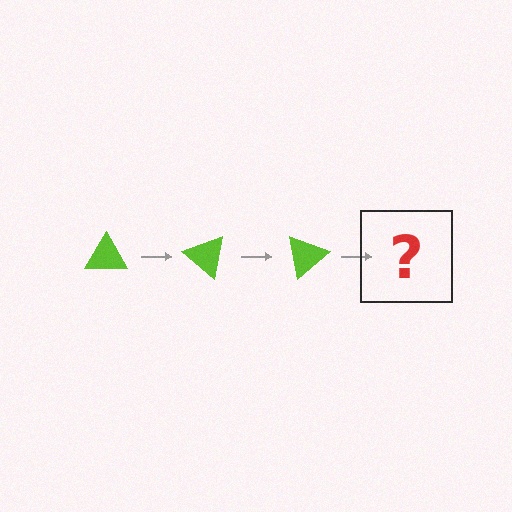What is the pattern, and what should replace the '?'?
The pattern is that the triangle rotates 40 degrees each step. The '?' should be a lime triangle rotated 120 degrees.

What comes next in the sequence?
The next element should be a lime triangle rotated 120 degrees.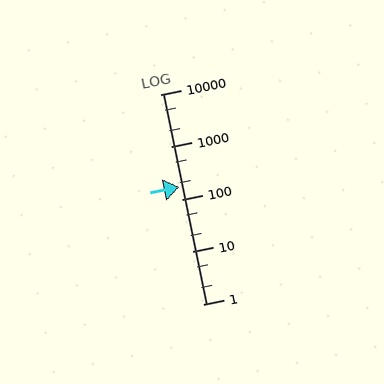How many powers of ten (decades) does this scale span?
The scale spans 4 decades, from 1 to 10000.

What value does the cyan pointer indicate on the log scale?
The pointer indicates approximately 170.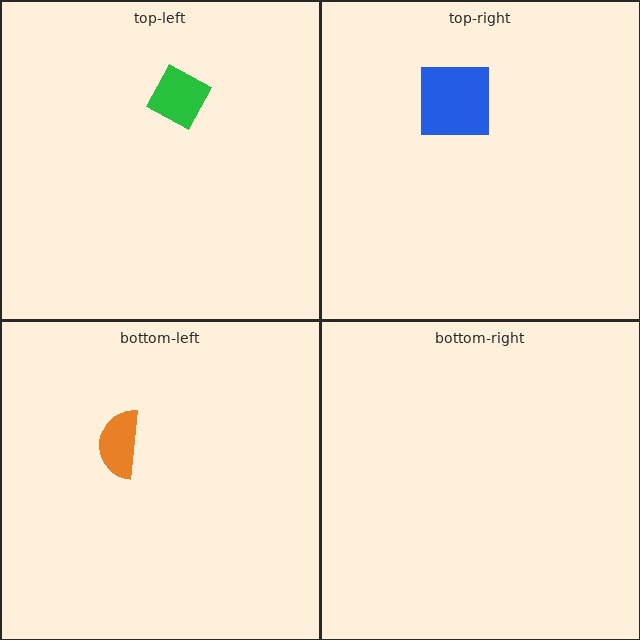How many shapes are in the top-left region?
1.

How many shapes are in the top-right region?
1.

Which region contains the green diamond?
The top-left region.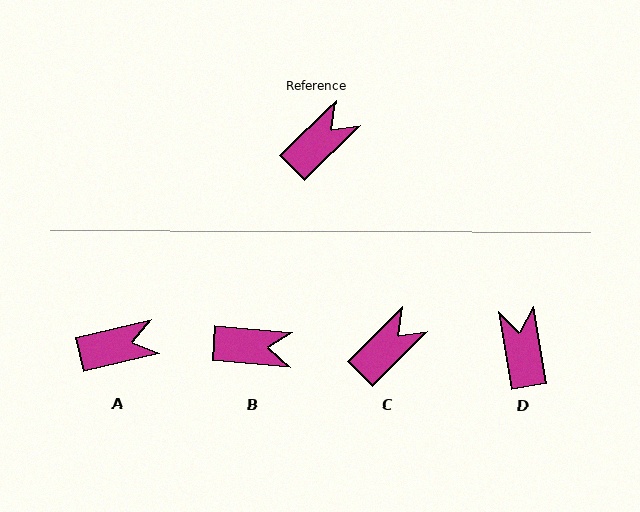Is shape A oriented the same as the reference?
No, it is off by about 32 degrees.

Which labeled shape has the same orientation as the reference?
C.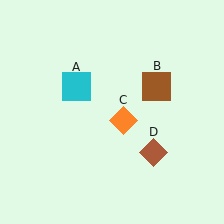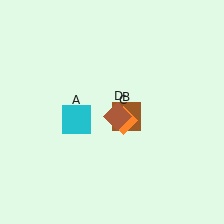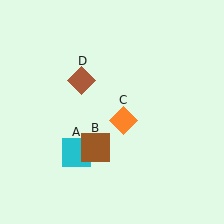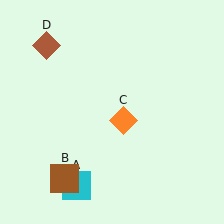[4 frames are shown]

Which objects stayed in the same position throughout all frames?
Orange diamond (object C) remained stationary.